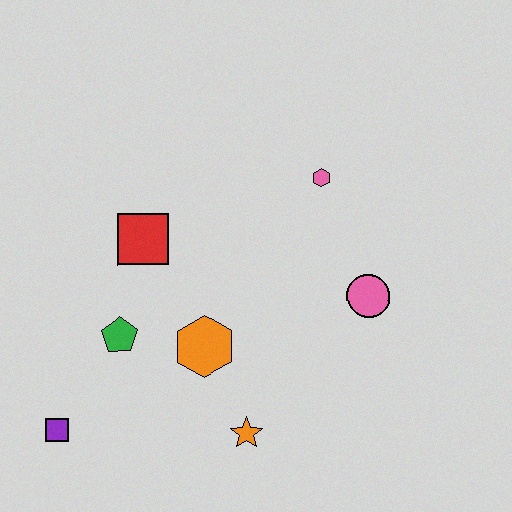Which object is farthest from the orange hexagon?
The pink hexagon is farthest from the orange hexagon.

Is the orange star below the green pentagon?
Yes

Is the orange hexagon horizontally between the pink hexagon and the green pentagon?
Yes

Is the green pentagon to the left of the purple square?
No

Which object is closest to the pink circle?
The pink hexagon is closest to the pink circle.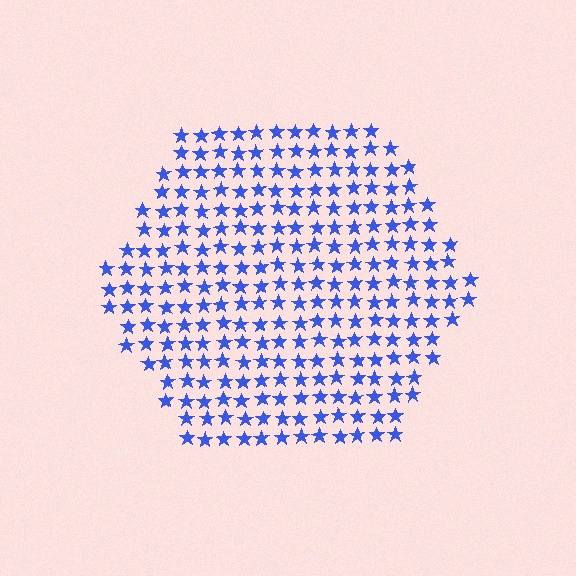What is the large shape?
The large shape is a hexagon.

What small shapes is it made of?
It is made of small stars.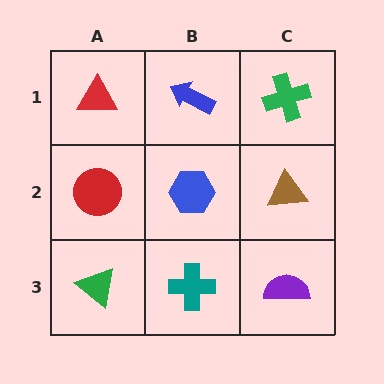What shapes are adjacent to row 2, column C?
A green cross (row 1, column C), a purple semicircle (row 3, column C), a blue hexagon (row 2, column B).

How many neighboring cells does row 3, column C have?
2.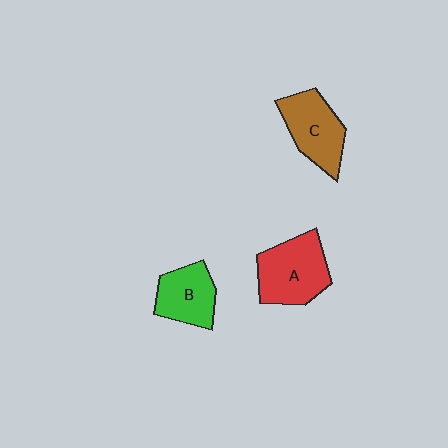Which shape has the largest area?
Shape A (red).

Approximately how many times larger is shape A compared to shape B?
Approximately 1.4 times.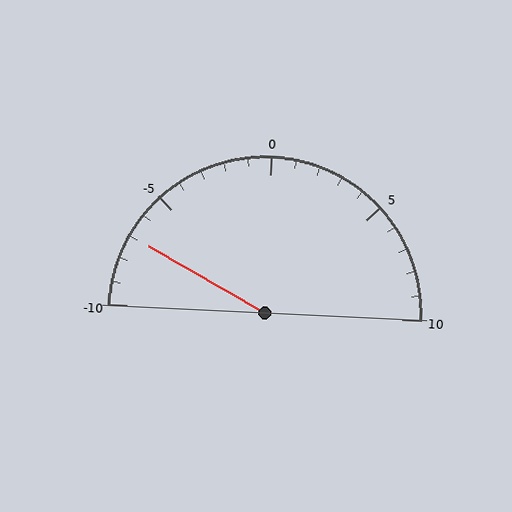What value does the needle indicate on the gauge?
The needle indicates approximately -7.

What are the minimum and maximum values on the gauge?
The gauge ranges from -10 to 10.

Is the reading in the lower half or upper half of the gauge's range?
The reading is in the lower half of the range (-10 to 10).